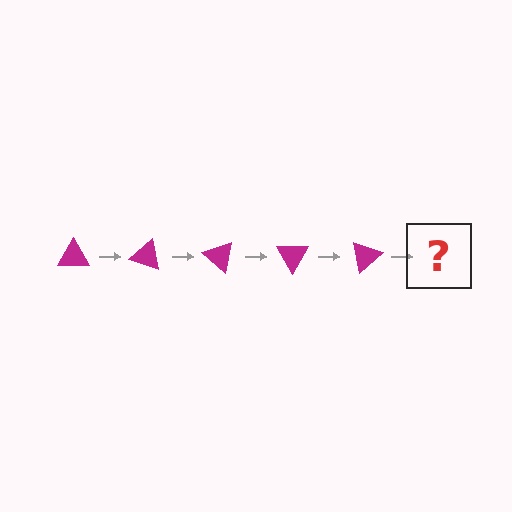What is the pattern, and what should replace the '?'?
The pattern is that the triangle rotates 20 degrees each step. The '?' should be a magenta triangle rotated 100 degrees.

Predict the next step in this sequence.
The next step is a magenta triangle rotated 100 degrees.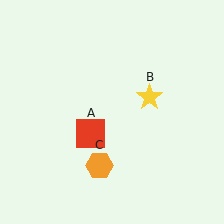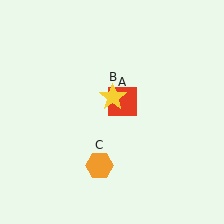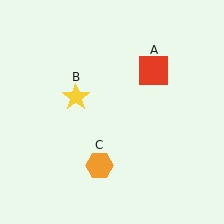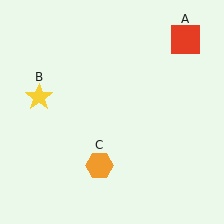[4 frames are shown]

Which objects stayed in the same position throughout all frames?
Orange hexagon (object C) remained stationary.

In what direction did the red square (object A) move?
The red square (object A) moved up and to the right.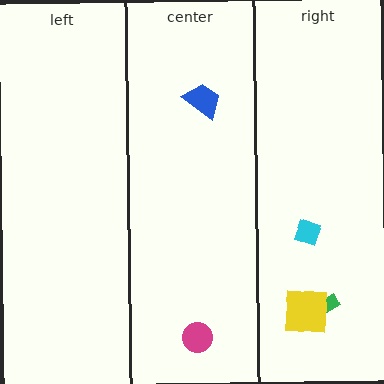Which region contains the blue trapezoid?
The center region.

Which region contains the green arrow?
The right region.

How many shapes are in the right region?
3.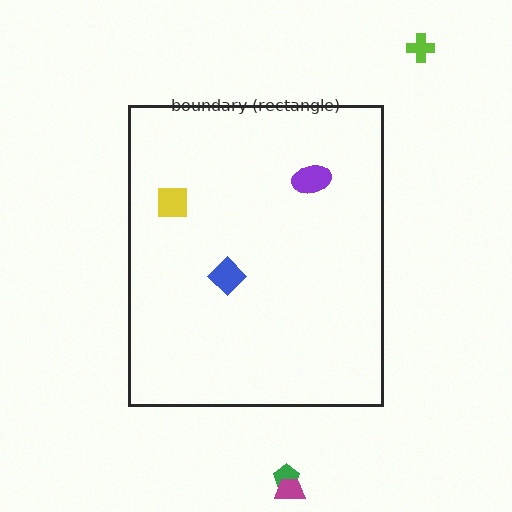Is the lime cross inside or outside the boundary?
Outside.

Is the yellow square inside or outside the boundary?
Inside.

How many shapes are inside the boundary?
3 inside, 3 outside.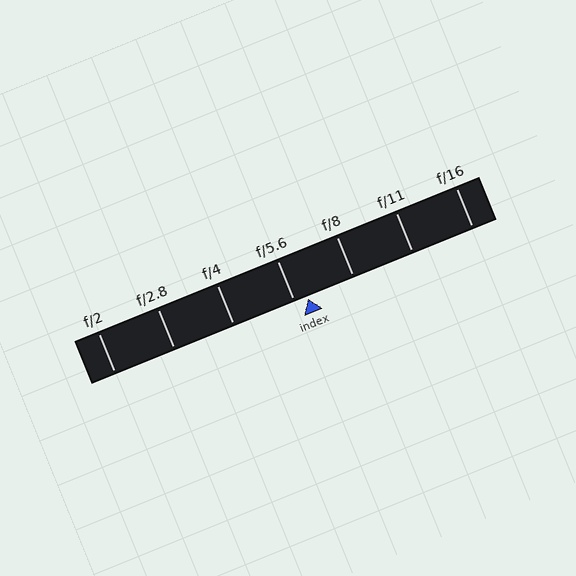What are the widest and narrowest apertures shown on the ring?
The widest aperture shown is f/2 and the narrowest is f/16.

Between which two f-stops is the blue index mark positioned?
The index mark is between f/5.6 and f/8.